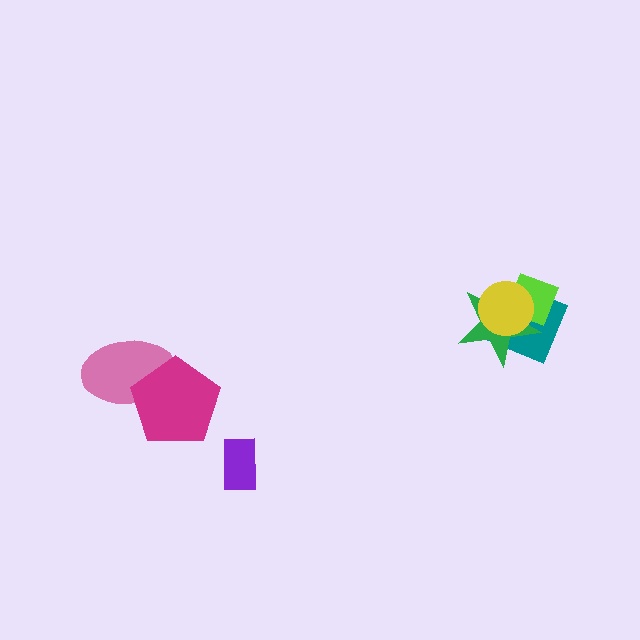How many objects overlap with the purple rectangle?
0 objects overlap with the purple rectangle.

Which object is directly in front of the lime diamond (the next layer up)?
The green star is directly in front of the lime diamond.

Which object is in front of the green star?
The yellow circle is in front of the green star.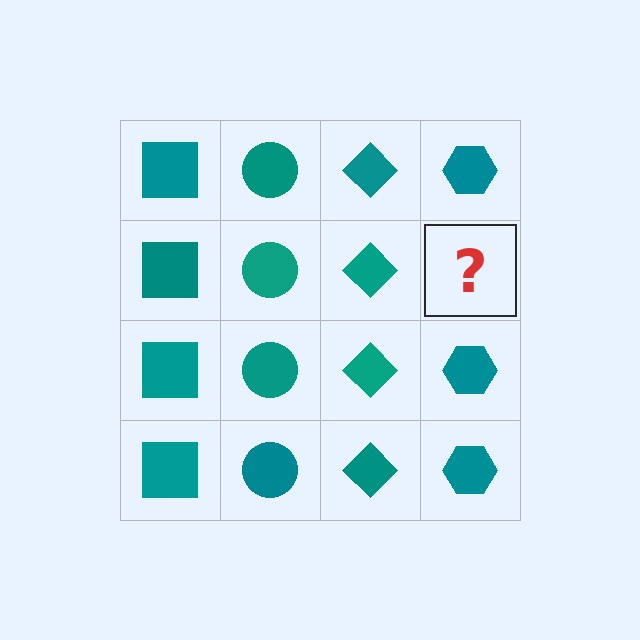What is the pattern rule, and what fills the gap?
The rule is that each column has a consistent shape. The gap should be filled with a teal hexagon.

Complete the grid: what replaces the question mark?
The question mark should be replaced with a teal hexagon.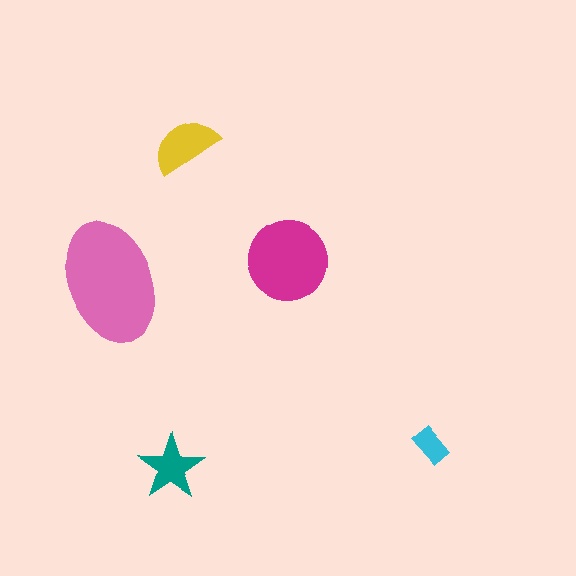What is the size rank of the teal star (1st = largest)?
4th.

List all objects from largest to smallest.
The pink ellipse, the magenta circle, the yellow semicircle, the teal star, the cyan rectangle.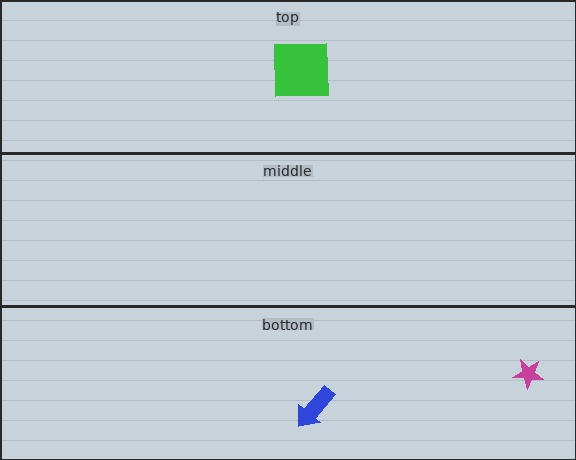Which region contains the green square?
The top region.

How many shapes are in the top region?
1.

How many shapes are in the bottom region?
2.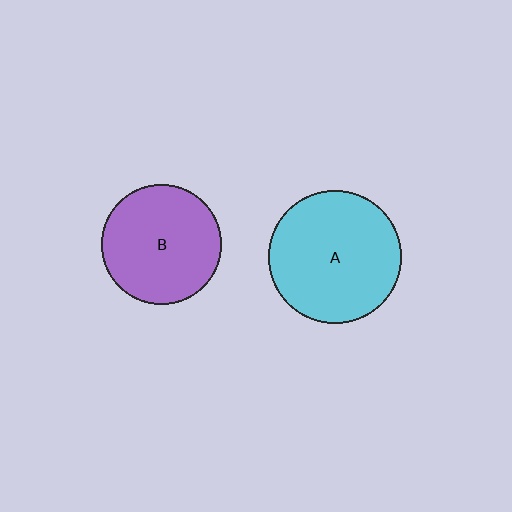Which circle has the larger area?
Circle A (cyan).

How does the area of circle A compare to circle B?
Approximately 1.2 times.